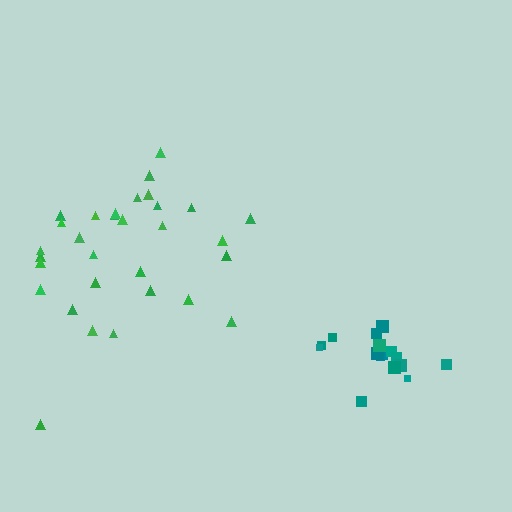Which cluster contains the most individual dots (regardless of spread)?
Green (31).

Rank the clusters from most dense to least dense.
teal, green.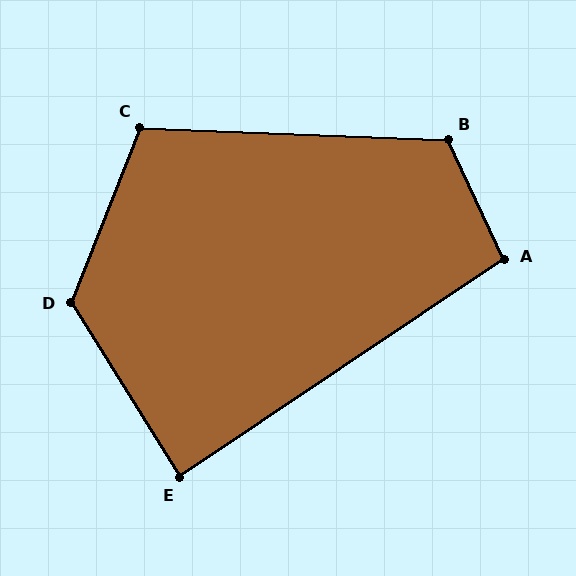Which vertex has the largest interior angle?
D, at approximately 126 degrees.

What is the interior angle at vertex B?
Approximately 117 degrees (obtuse).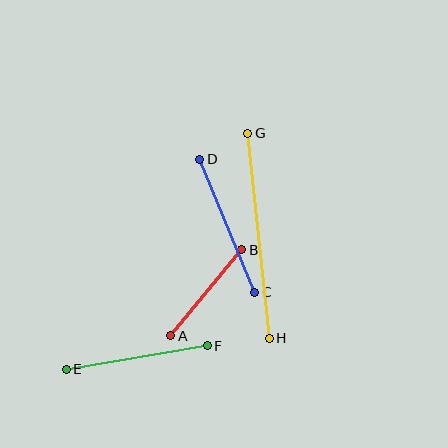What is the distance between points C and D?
The distance is approximately 144 pixels.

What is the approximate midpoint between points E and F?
The midpoint is at approximately (137, 357) pixels.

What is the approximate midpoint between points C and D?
The midpoint is at approximately (227, 226) pixels.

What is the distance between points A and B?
The distance is approximately 112 pixels.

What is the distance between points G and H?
The distance is approximately 206 pixels.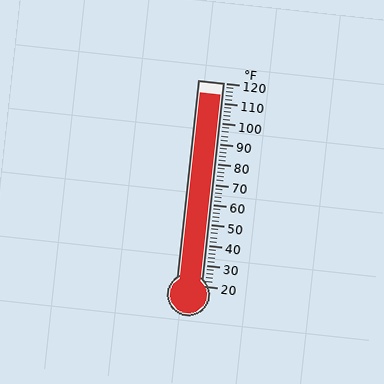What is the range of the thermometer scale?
The thermometer scale ranges from 20°F to 120°F.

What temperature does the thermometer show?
The thermometer shows approximately 114°F.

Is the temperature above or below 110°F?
The temperature is above 110°F.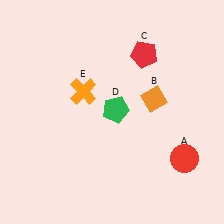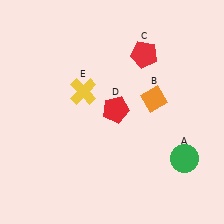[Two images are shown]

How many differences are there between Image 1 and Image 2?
There are 3 differences between the two images.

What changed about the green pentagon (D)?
In Image 1, D is green. In Image 2, it changed to red.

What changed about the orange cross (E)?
In Image 1, E is orange. In Image 2, it changed to yellow.